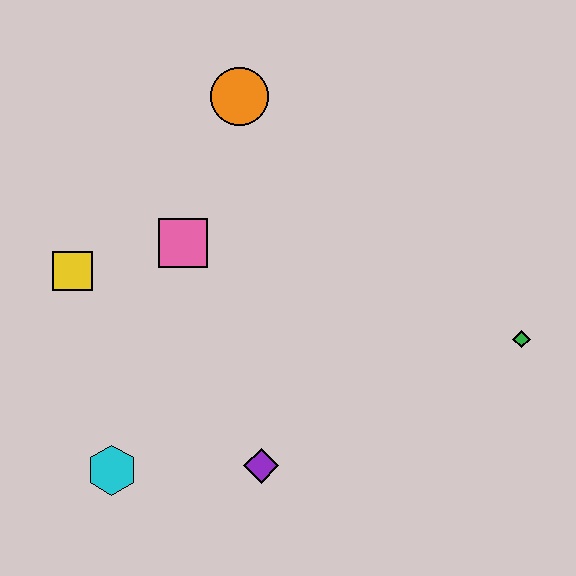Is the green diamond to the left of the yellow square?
No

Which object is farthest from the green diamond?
The yellow square is farthest from the green diamond.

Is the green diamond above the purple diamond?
Yes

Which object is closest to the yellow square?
The pink square is closest to the yellow square.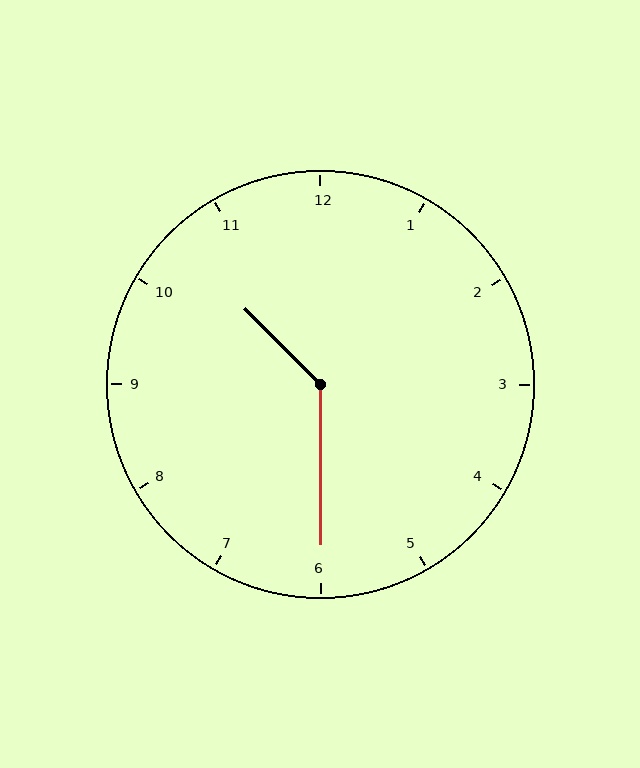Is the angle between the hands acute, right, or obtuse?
It is obtuse.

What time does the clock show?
10:30.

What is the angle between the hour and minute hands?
Approximately 135 degrees.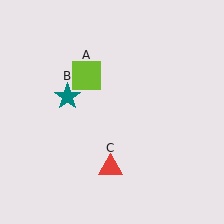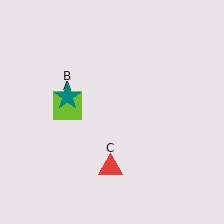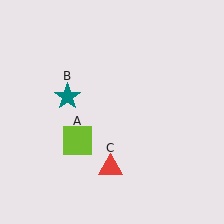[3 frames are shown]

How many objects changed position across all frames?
1 object changed position: lime square (object A).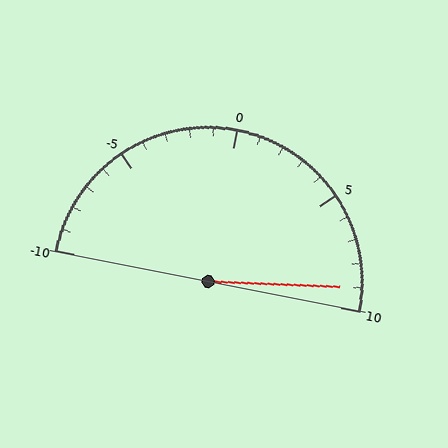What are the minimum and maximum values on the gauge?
The gauge ranges from -10 to 10.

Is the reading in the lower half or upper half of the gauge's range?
The reading is in the upper half of the range (-10 to 10).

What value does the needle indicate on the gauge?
The needle indicates approximately 9.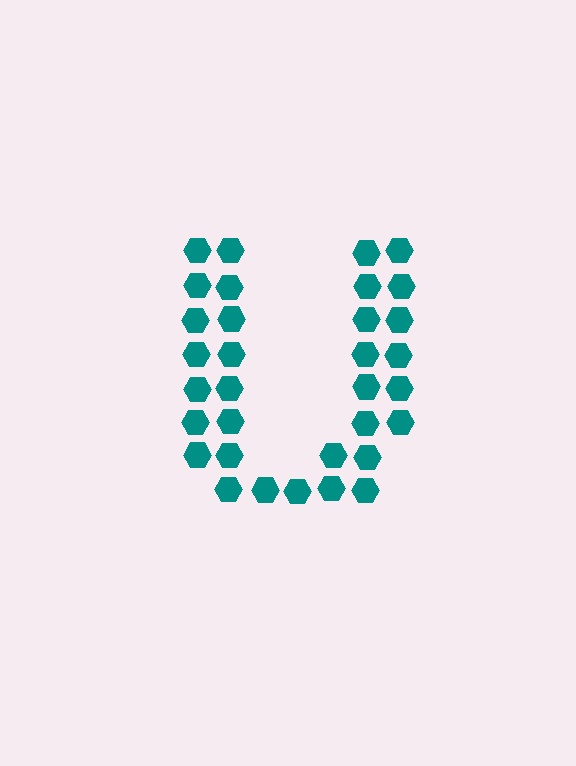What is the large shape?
The large shape is the letter U.